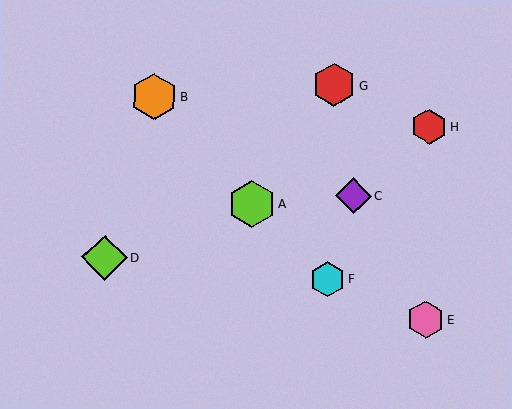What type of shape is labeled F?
Shape F is a cyan hexagon.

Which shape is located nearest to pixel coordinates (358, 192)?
The purple diamond (labeled C) at (354, 196) is nearest to that location.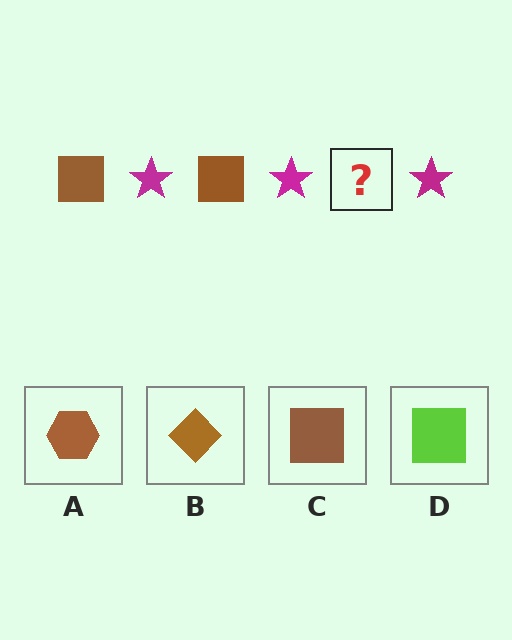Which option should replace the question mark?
Option C.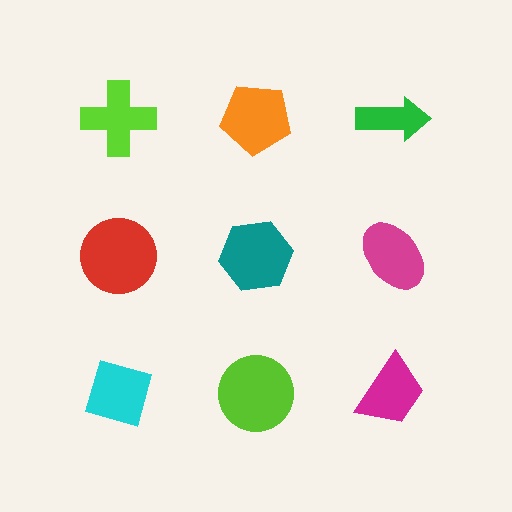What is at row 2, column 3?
A magenta ellipse.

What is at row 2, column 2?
A teal hexagon.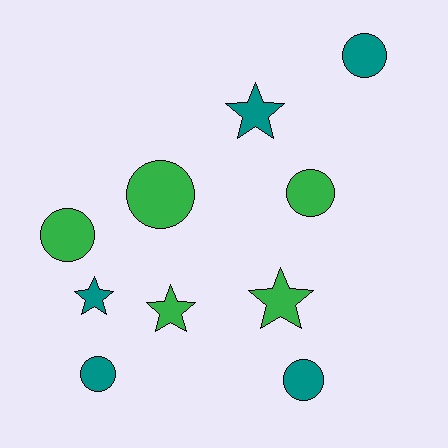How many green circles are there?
There are 3 green circles.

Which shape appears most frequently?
Circle, with 6 objects.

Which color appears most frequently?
Teal, with 5 objects.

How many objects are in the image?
There are 10 objects.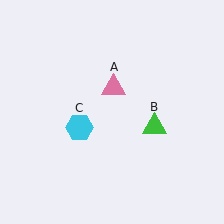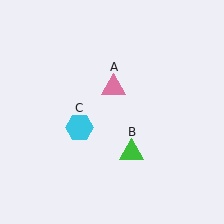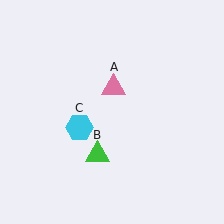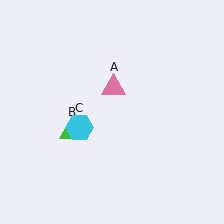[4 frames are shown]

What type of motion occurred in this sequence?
The green triangle (object B) rotated clockwise around the center of the scene.